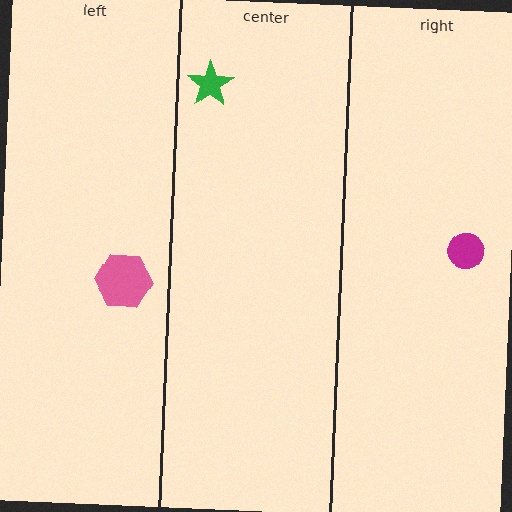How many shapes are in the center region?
1.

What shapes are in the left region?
The pink hexagon.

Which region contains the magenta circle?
The right region.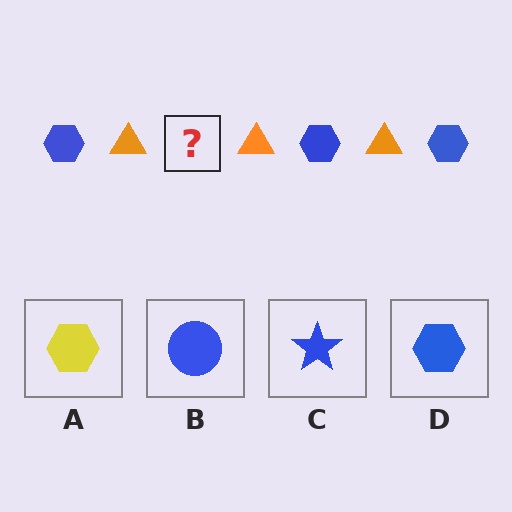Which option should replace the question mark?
Option D.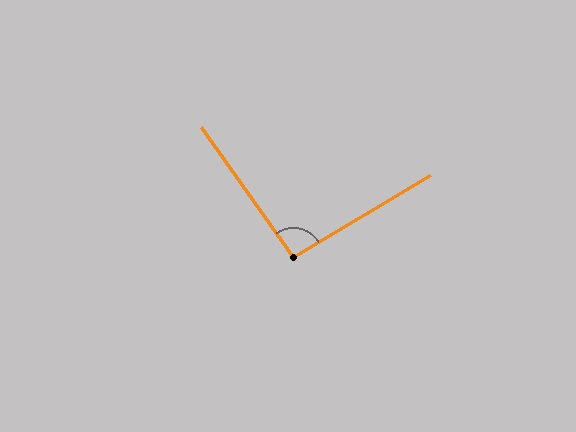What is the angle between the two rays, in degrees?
Approximately 94 degrees.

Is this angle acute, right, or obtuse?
It is approximately a right angle.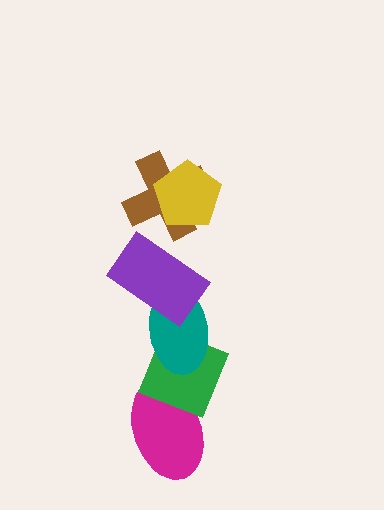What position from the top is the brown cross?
The brown cross is 2nd from the top.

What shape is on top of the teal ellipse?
The purple rectangle is on top of the teal ellipse.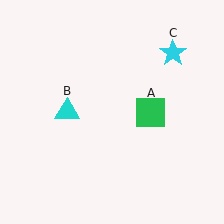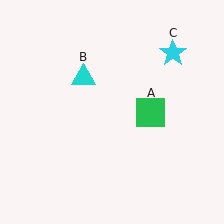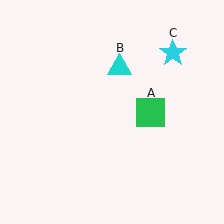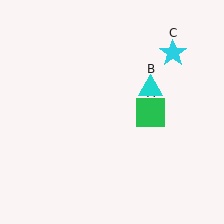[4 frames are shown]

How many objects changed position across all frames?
1 object changed position: cyan triangle (object B).